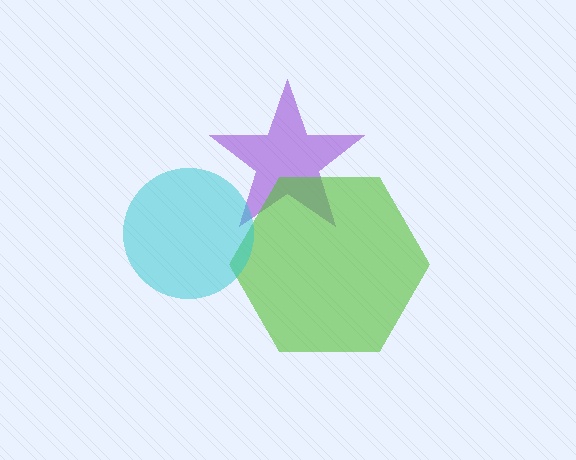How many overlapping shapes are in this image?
There are 3 overlapping shapes in the image.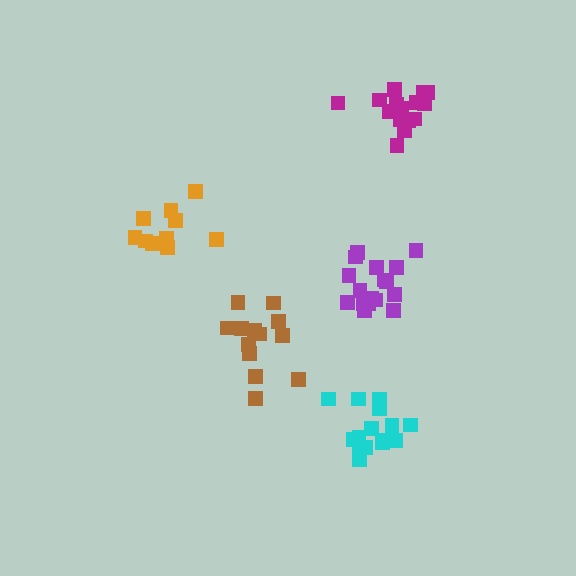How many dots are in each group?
Group 1: 13 dots, Group 2: 15 dots, Group 3: 11 dots, Group 4: 17 dots, Group 5: 16 dots (72 total).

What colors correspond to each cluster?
The clusters are colored: brown, magenta, orange, purple, cyan.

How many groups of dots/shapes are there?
There are 5 groups.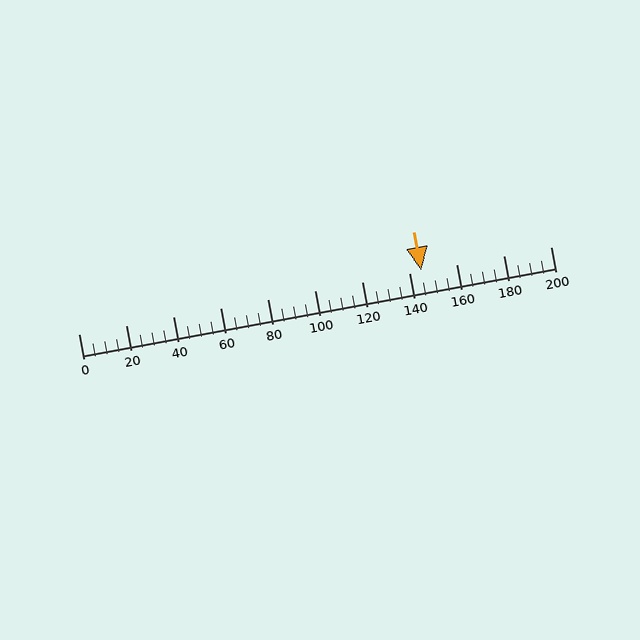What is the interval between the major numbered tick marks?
The major tick marks are spaced 20 units apart.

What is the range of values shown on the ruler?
The ruler shows values from 0 to 200.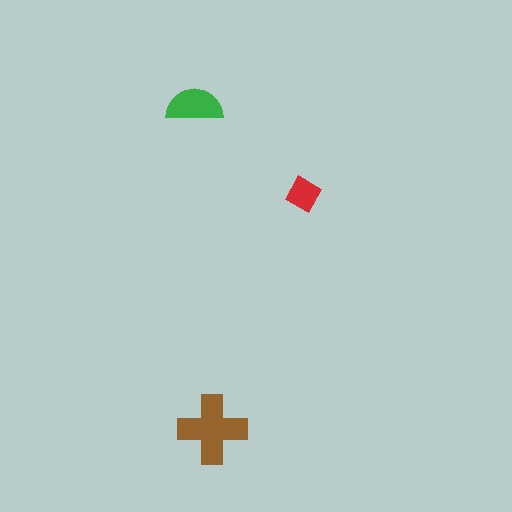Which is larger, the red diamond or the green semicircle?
The green semicircle.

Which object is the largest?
The brown cross.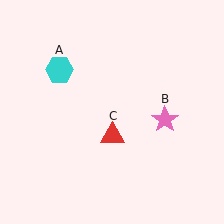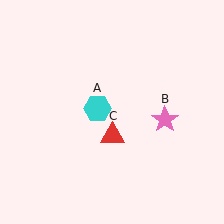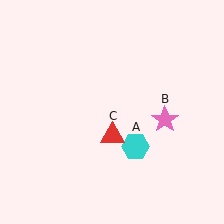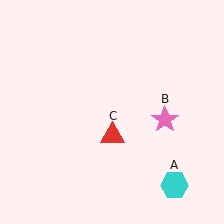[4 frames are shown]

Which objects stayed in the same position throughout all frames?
Pink star (object B) and red triangle (object C) remained stationary.